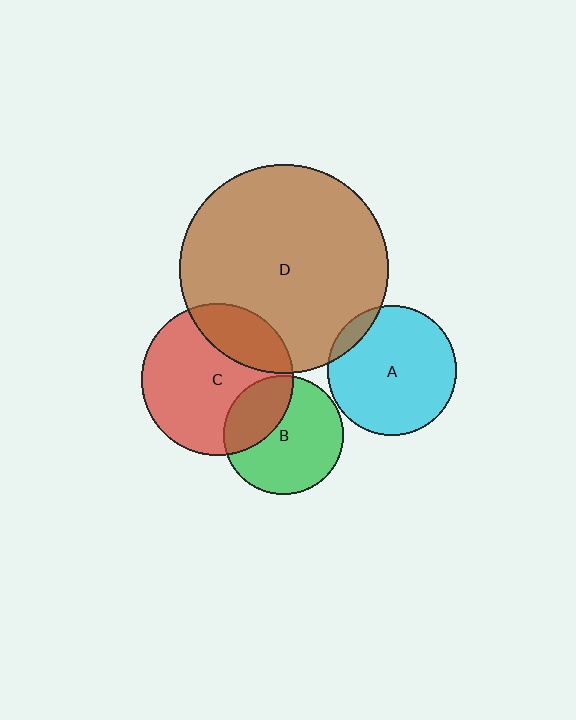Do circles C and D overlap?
Yes.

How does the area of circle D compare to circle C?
Approximately 1.9 times.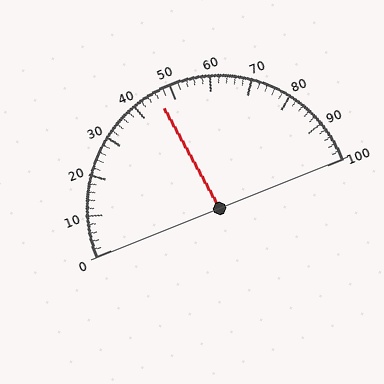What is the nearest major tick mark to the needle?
The nearest major tick mark is 50.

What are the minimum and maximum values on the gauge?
The gauge ranges from 0 to 100.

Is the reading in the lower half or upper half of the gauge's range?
The reading is in the lower half of the range (0 to 100).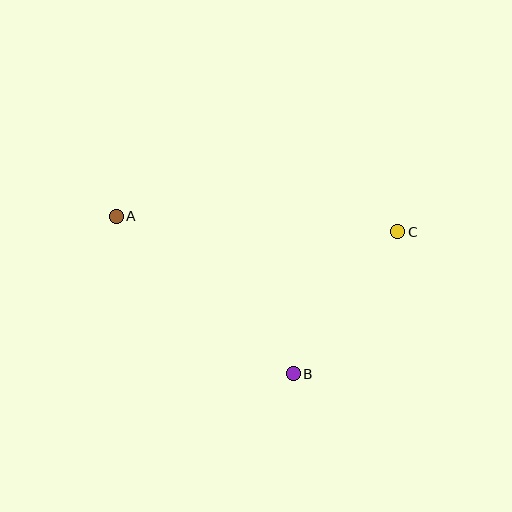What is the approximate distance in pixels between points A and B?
The distance between A and B is approximately 237 pixels.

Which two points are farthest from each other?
Points A and C are farthest from each other.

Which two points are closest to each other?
Points B and C are closest to each other.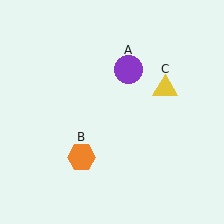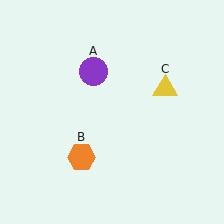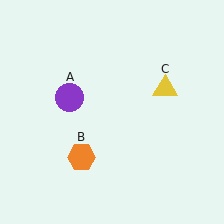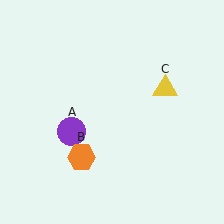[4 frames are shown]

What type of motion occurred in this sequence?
The purple circle (object A) rotated counterclockwise around the center of the scene.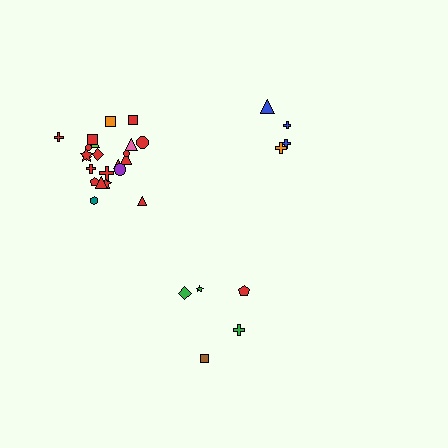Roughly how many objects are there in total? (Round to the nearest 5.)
Roughly 30 objects in total.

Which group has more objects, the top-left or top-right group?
The top-left group.